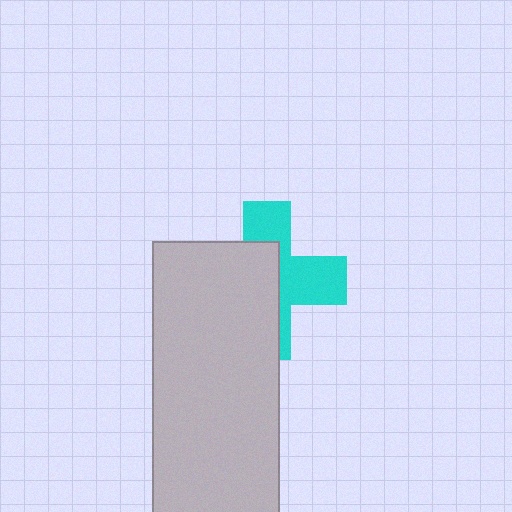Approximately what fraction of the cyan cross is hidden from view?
Roughly 53% of the cyan cross is hidden behind the light gray rectangle.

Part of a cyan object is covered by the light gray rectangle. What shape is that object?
It is a cross.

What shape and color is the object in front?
The object in front is a light gray rectangle.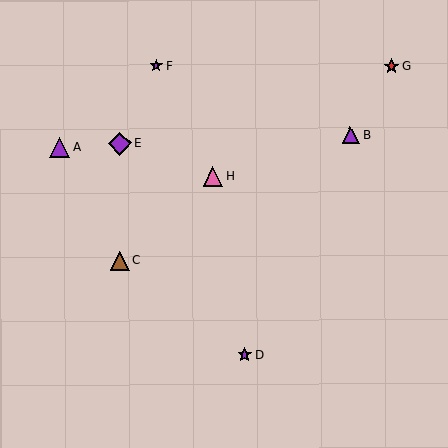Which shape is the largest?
The purple diamond (labeled E) is the largest.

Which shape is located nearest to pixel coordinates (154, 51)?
The purple star (labeled F) at (156, 66) is nearest to that location.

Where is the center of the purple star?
The center of the purple star is at (245, 355).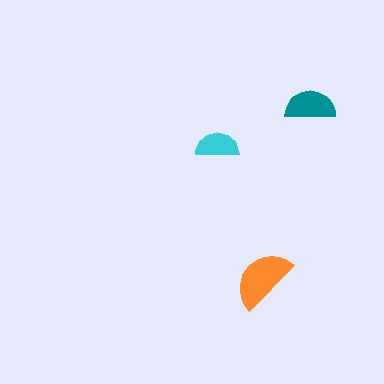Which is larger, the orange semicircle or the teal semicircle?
The orange one.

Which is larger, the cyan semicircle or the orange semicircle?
The orange one.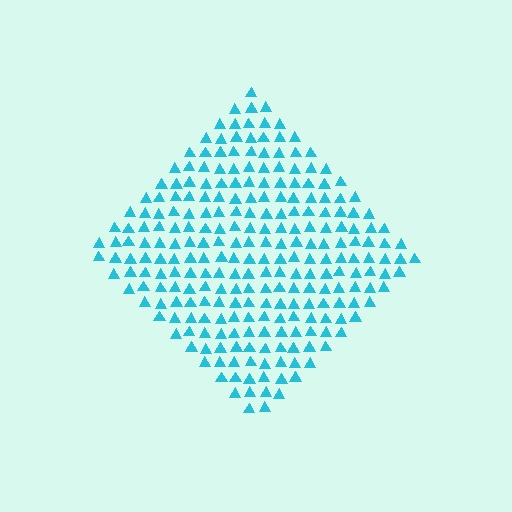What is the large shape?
The large shape is a diamond.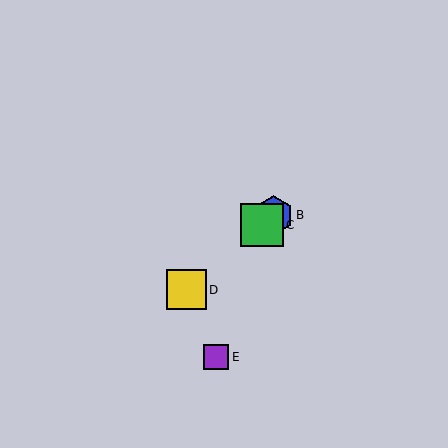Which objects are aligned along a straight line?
Objects A, B, C, D are aligned along a straight line.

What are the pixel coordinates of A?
Object A is at (257, 229).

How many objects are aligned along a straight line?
4 objects (A, B, C, D) are aligned along a straight line.